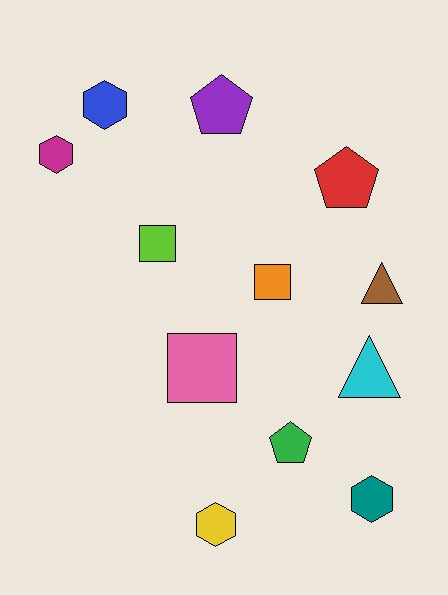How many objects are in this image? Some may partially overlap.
There are 12 objects.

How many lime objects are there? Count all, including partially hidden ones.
There is 1 lime object.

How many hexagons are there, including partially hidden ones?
There are 4 hexagons.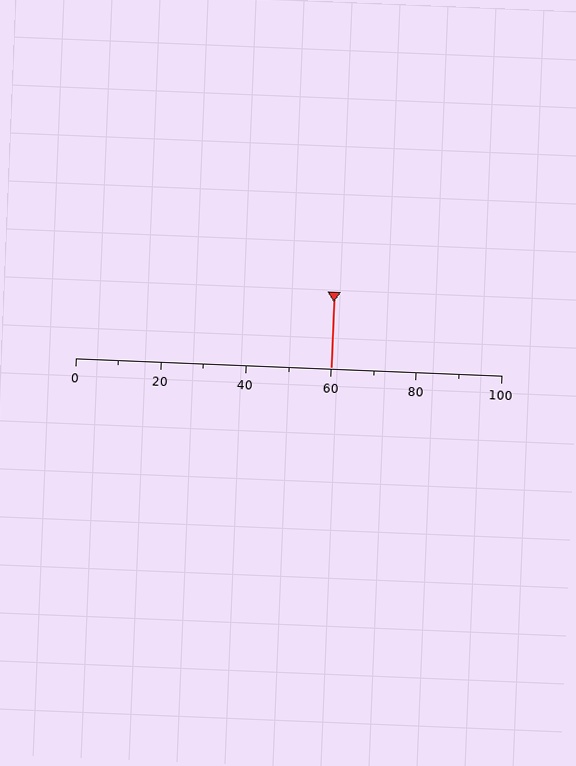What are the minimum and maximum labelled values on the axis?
The axis runs from 0 to 100.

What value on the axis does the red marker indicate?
The marker indicates approximately 60.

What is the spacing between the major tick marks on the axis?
The major ticks are spaced 20 apart.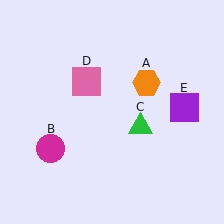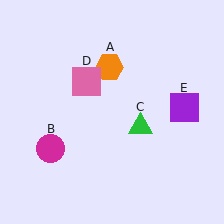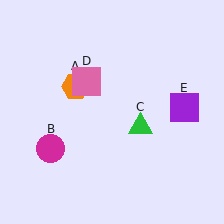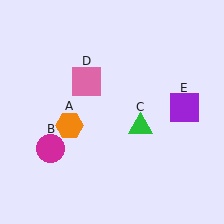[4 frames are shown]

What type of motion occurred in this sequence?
The orange hexagon (object A) rotated counterclockwise around the center of the scene.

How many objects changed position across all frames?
1 object changed position: orange hexagon (object A).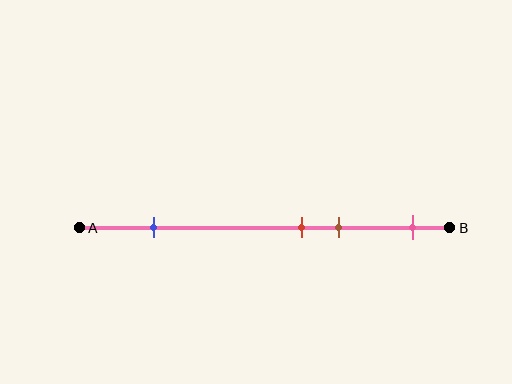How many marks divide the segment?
There are 4 marks dividing the segment.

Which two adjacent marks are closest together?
The red and brown marks are the closest adjacent pair.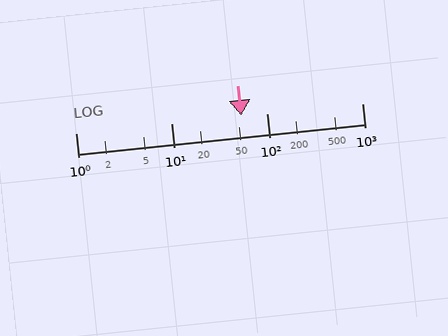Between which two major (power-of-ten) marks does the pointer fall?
The pointer is between 10 and 100.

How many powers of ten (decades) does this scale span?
The scale spans 3 decades, from 1 to 1000.